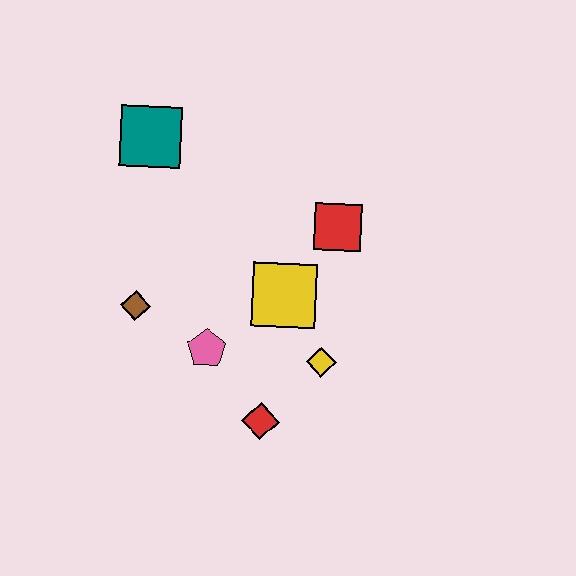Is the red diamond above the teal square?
No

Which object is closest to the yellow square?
The yellow diamond is closest to the yellow square.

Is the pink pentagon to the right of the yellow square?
No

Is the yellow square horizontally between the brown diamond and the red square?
Yes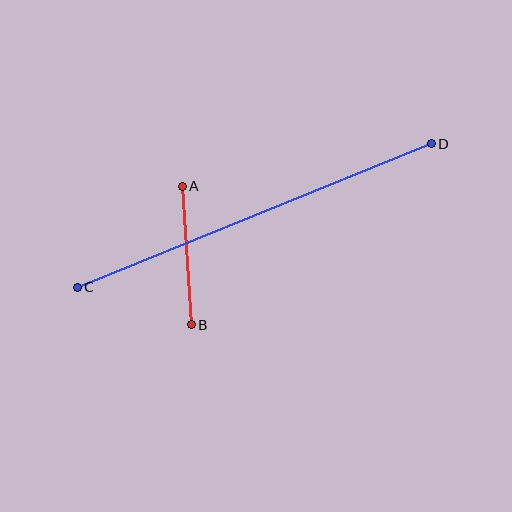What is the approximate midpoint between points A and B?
The midpoint is at approximately (187, 256) pixels.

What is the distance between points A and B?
The distance is approximately 139 pixels.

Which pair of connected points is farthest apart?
Points C and D are farthest apart.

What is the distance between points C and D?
The distance is approximately 382 pixels.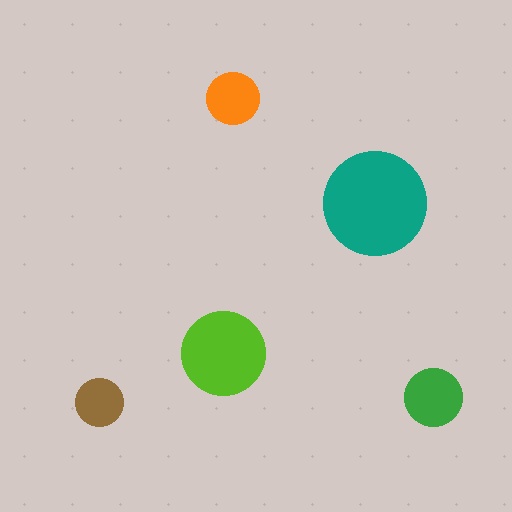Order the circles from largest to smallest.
the teal one, the lime one, the green one, the orange one, the brown one.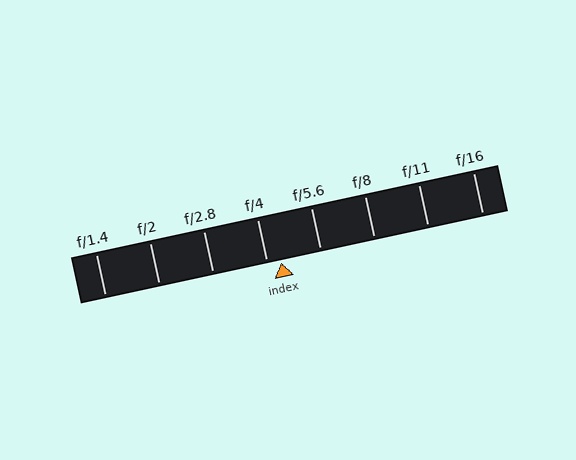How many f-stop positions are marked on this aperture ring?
There are 8 f-stop positions marked.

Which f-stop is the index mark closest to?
The index mark is closest to f/4.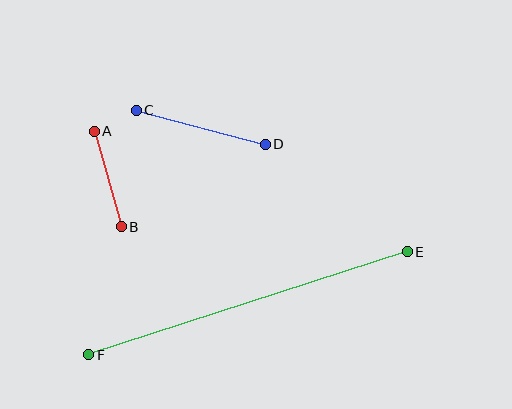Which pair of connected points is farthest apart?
Points E and F are farthest apart.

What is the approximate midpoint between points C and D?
The midpoint is at approximately (201, 127) pixels.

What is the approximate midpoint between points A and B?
The midpoint is at approximately (108, 179) pixels.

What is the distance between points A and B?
The distance is approximately 100 pixels.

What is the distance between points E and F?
The distance is approximately 335 pixels.